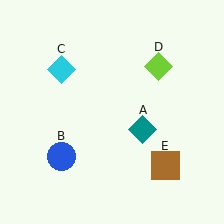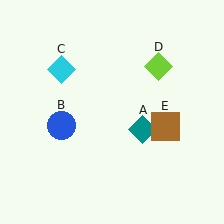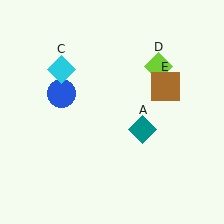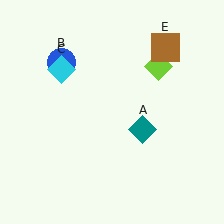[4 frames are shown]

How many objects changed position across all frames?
2 objects changed position: blue circle (object B), brown square (object E).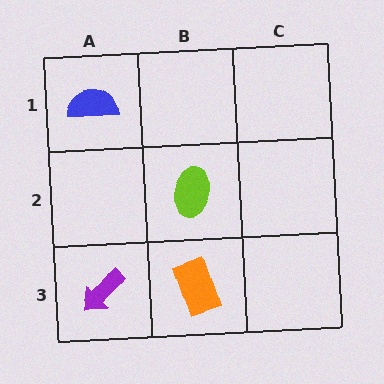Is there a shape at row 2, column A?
No, that cell is empty.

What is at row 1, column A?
A blue semicircle.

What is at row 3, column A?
A purple arrow.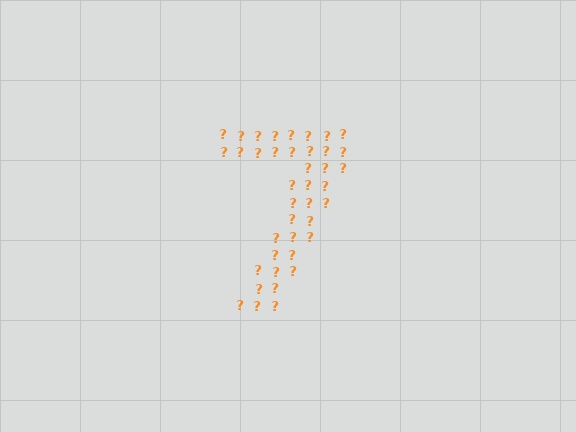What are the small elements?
The small elements are question marks.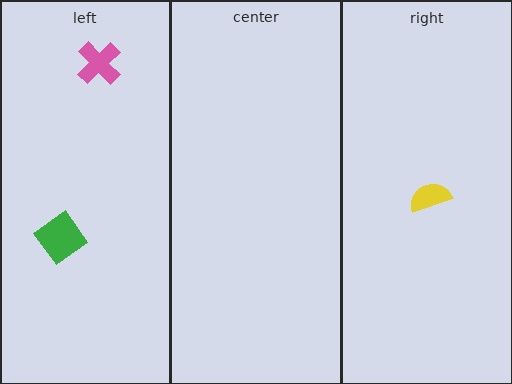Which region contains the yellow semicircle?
The right region.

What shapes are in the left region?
The green diamond, the pink cross.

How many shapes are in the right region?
1.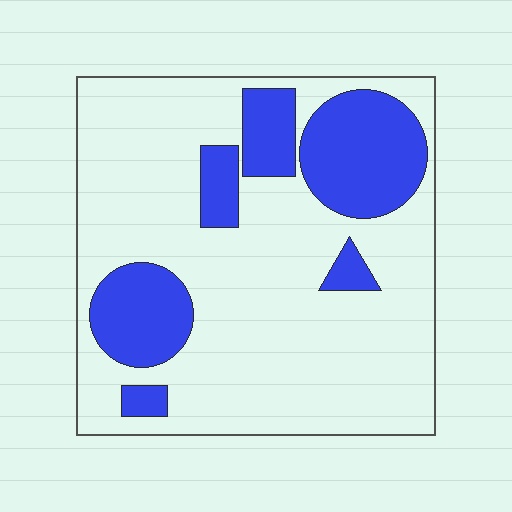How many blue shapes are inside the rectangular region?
6.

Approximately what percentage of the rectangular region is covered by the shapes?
Approximately 25%.